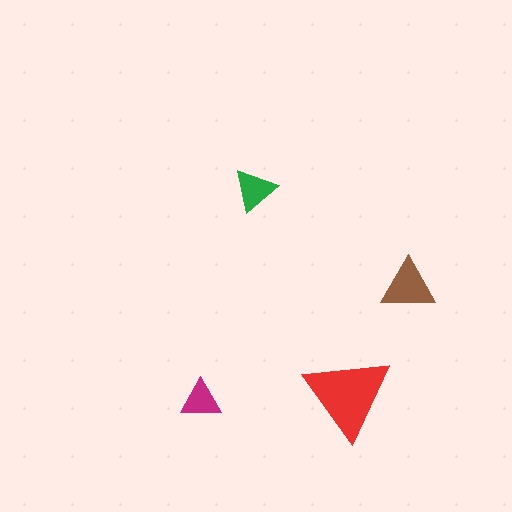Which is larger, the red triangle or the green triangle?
The red one.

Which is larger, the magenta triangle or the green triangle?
The green one.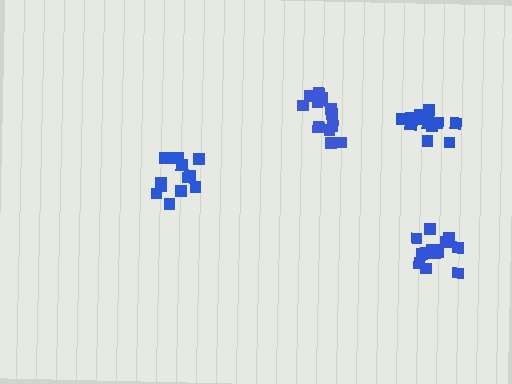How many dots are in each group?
Group 1: 16 dots, Group 2: 14 dots, Group 3: 14 dots, Group 4: 13 dots (57 total).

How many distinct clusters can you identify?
There are 4 distinct clusters.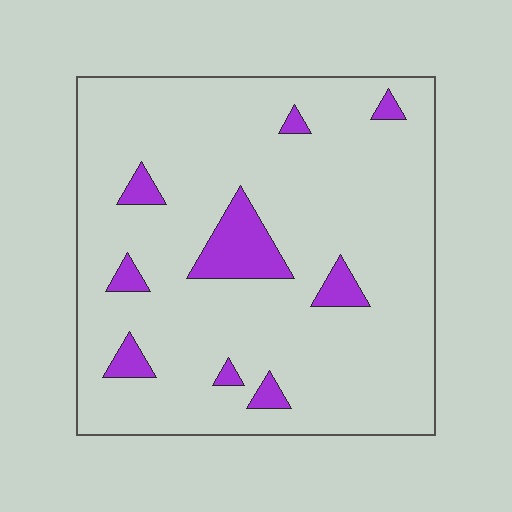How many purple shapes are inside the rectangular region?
9.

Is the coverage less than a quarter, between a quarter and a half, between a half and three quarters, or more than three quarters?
Less than a quarter.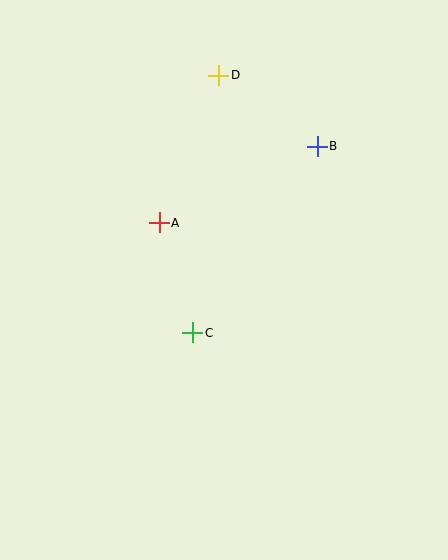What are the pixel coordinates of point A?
Point A is at (159, 223).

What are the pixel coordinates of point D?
Point D is at (219, 75).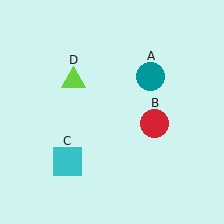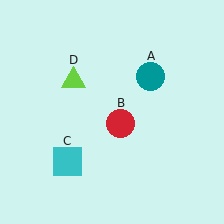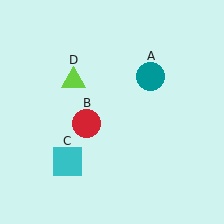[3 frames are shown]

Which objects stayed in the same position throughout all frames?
Teal circle (object A) and cyan square (object C) and lime triangle (object D) remained stationary.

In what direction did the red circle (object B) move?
The red circle (object B) moved left.